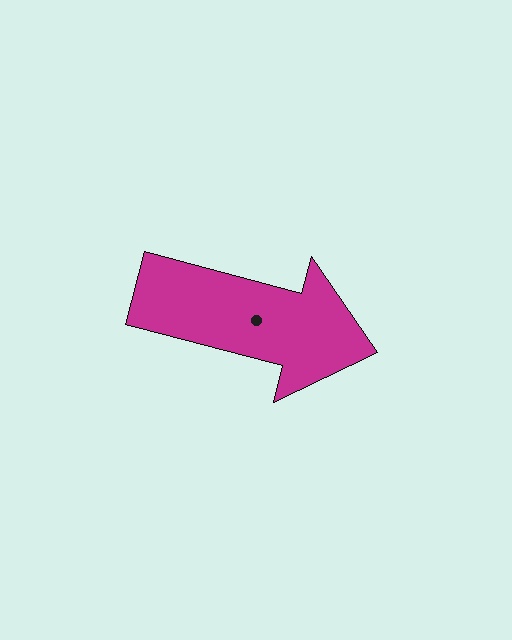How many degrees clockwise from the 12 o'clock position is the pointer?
Approximately 105 degrees.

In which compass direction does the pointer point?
East.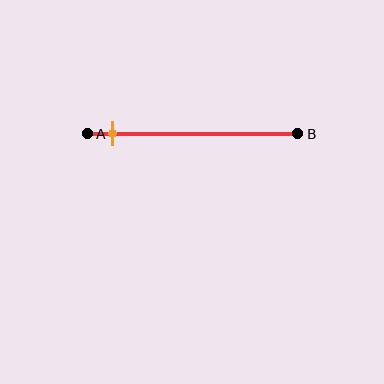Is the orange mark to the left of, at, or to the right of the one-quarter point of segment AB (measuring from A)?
The orange mark is to the left of the one-quarter point of segment AB.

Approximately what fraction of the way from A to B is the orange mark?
The orange mark is approximately 10% of the way from A to B.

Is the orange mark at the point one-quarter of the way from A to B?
No, the mark is at about 10% from A, not at the 25% one-quarter point.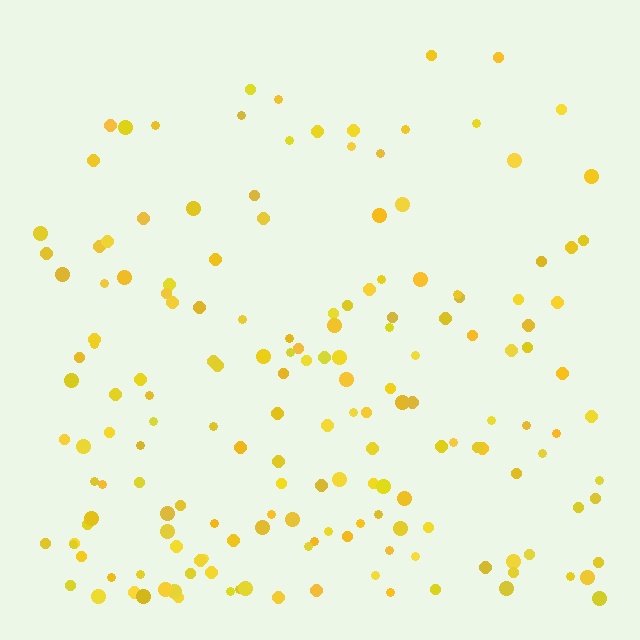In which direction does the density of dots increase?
From top to bottom, with the bottom side densest.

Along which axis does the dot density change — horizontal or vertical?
Vertical.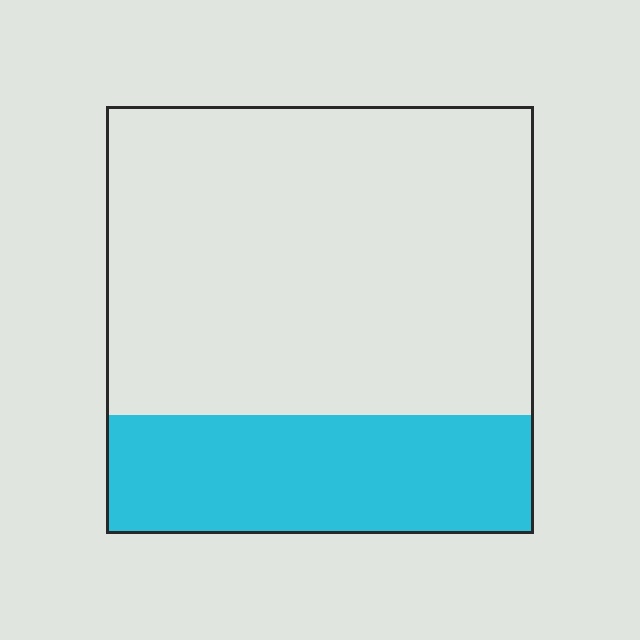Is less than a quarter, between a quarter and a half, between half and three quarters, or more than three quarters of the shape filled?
Between a quarter and a half.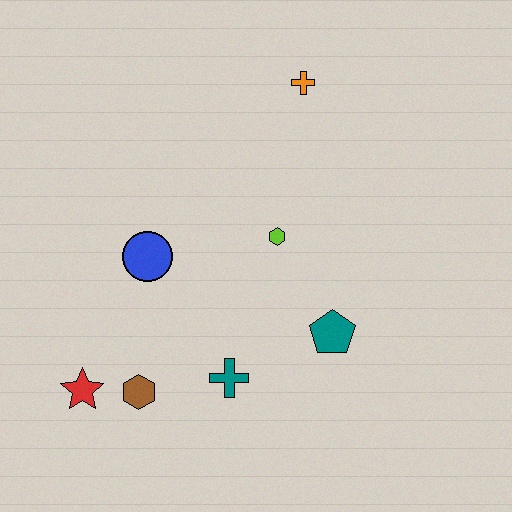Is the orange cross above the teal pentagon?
Yes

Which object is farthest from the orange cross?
The red star is farthest from the orange cross.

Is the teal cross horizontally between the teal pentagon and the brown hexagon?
Yes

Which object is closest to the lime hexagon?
The teal pentagon is closest to the lime hexagon.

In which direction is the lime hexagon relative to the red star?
The lime hexagon is to the right of the red star.